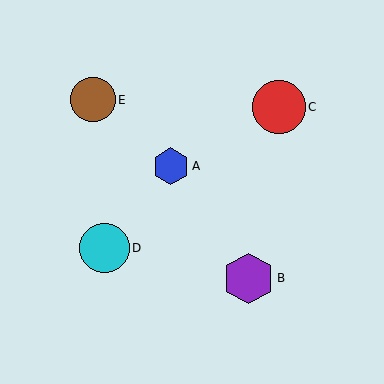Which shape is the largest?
The red circle (labeled C) is the largest.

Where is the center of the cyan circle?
The center of the cyan circle is at (104, 248).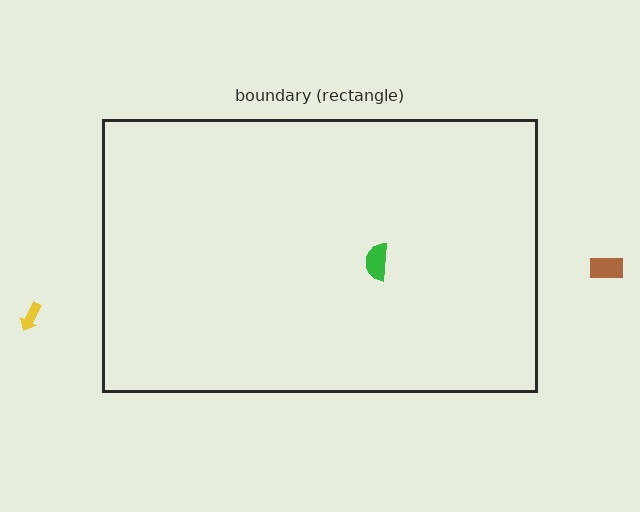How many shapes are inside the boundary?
1 inside, 2 outside.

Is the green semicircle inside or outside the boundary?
Inside.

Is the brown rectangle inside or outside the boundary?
Outside.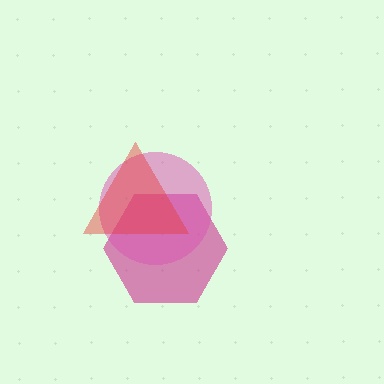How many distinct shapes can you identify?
There are 3 distinct shapes: a magenta hexagon, a pink circle, a red triangle.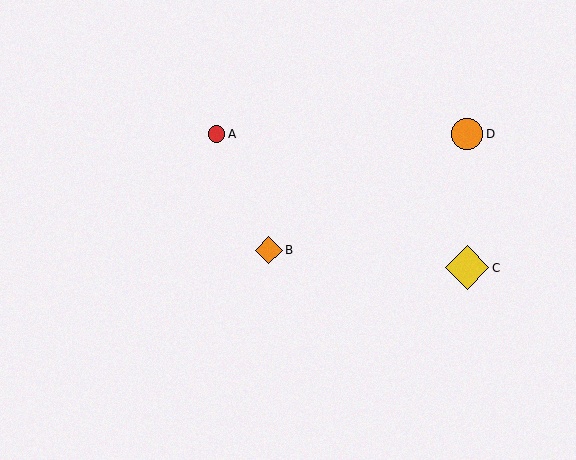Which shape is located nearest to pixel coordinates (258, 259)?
The orange diamond (labeled B) at (269, 250) is nearest to that location.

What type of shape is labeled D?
Shape D is an orange circle.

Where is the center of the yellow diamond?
The center of the yellow diamond is at (467, 268).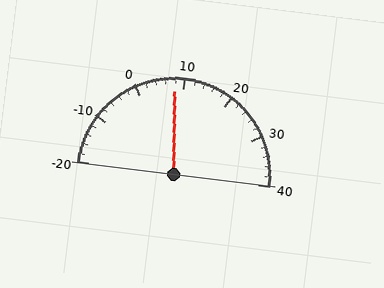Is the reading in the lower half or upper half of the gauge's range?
The reading is in the lower half of the range (-20 to 40).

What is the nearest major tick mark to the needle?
The nearest major tick mark is 10.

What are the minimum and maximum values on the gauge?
The gauge ranges from -20 to 40.